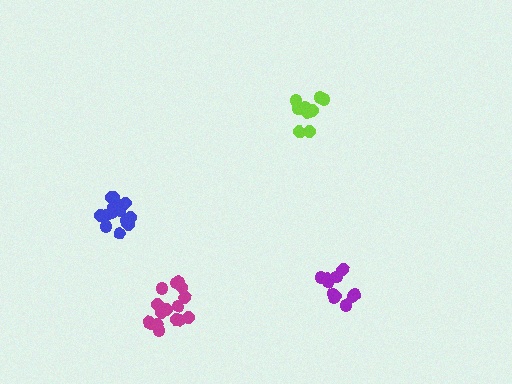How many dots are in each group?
Group 1: 11 dots, Group 2: 13 dots, Group 3: 17 dots, Group 4: 15 dots (56 total).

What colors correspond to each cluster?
The clusters are colored: lime, purple, magenta, blue.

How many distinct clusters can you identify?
There are 4 distinct clusters.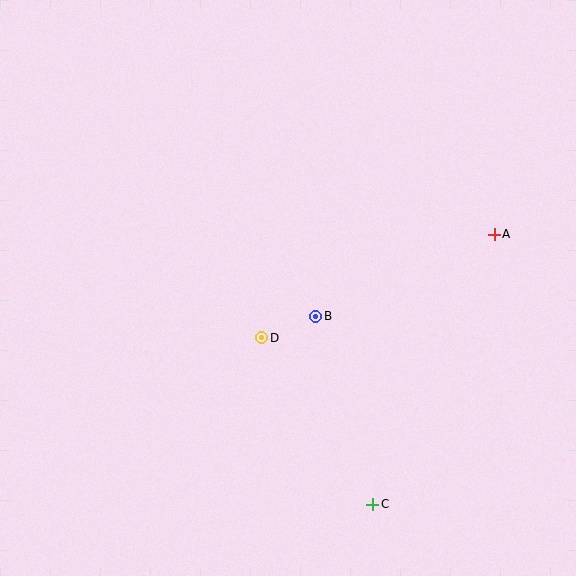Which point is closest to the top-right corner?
Point A is closest to the top-right corner.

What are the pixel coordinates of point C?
Point C is at (373, 504).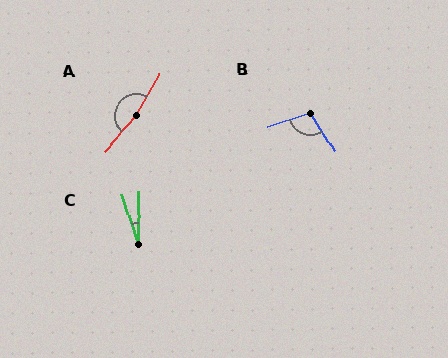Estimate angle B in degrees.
Approximately 104 degrees.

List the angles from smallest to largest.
C (19°), B (104°), A (169°).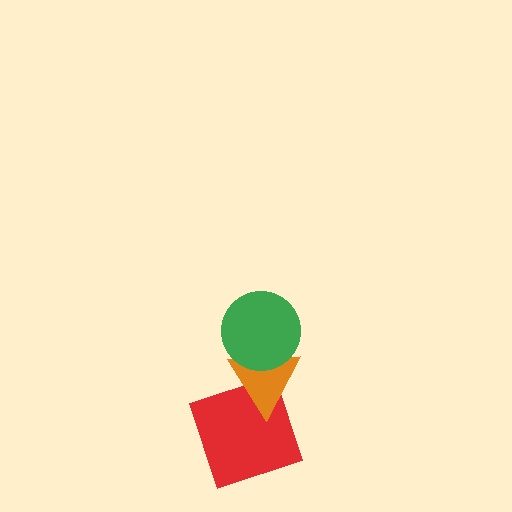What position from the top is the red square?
The red square is 3rd from the top.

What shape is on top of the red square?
The orange triangle is on top of the red square.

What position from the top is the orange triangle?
The orange triangle is 2nd from the top.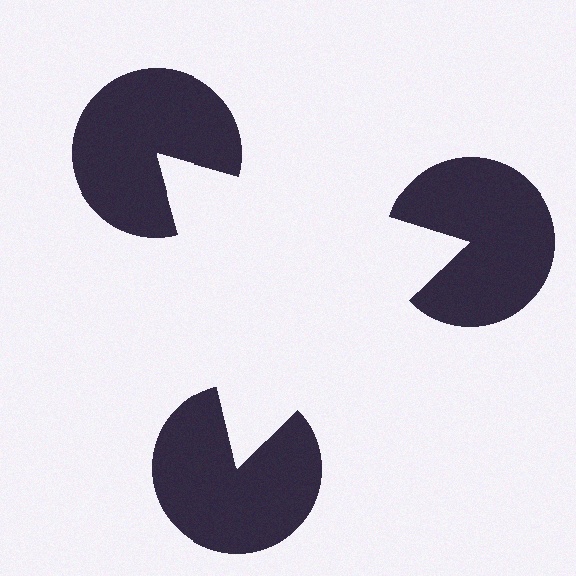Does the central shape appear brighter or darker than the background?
It typically appears slightly brighter than the background, even though no actual brightness change is drawn.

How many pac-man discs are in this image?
There are 3 — one at each vertex of the illusory triangle.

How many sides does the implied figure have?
3 sides.